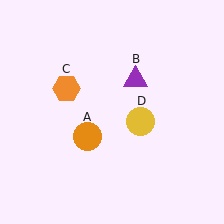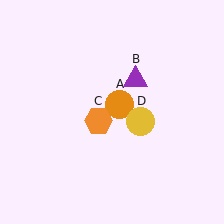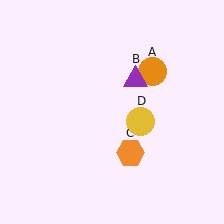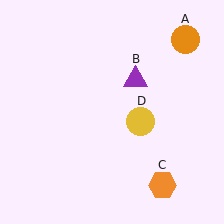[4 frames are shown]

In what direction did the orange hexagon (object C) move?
The orange hexagon (object C) moved down and to the right.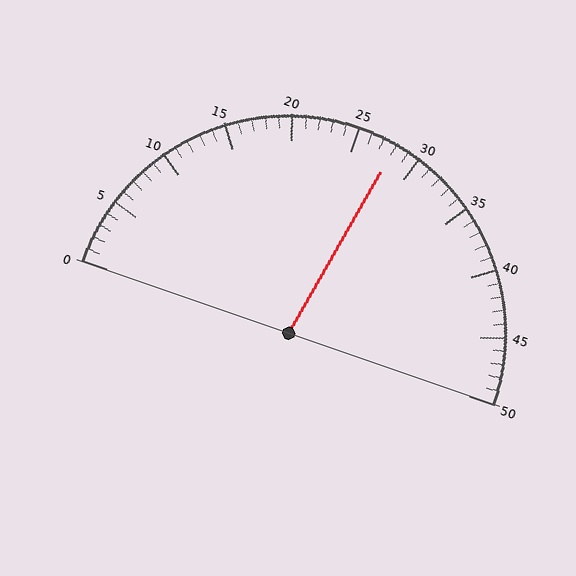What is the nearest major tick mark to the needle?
The nearest major tick mark is 30.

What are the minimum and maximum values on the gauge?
The gauge ranges from 0 to 50.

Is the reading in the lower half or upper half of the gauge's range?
The reading is in the upper half of the range (0 to 50).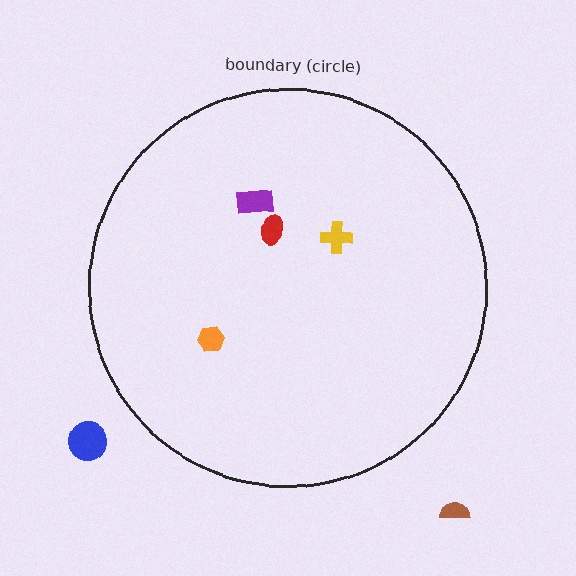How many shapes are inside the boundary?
4 inside, 2 outside.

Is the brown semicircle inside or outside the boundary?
Outside.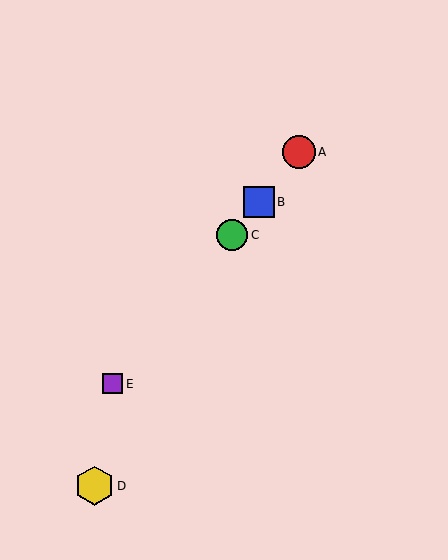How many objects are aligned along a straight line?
4 objects (A, B, C, E) are aligned along a straight line.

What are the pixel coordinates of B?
Object B is at (259, 202).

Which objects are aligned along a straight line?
Objects A, B, C, E are aligned along a straight line.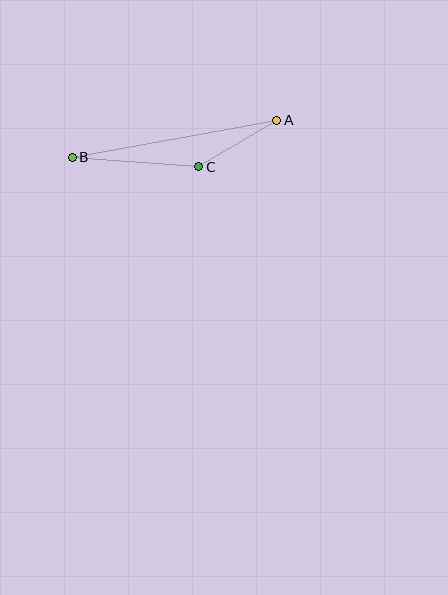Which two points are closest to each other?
Points A and C are closest to each other.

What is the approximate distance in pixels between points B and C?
The distance between B and C is approximately 127 pixels.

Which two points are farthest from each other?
Points A and B are farthest from each other.